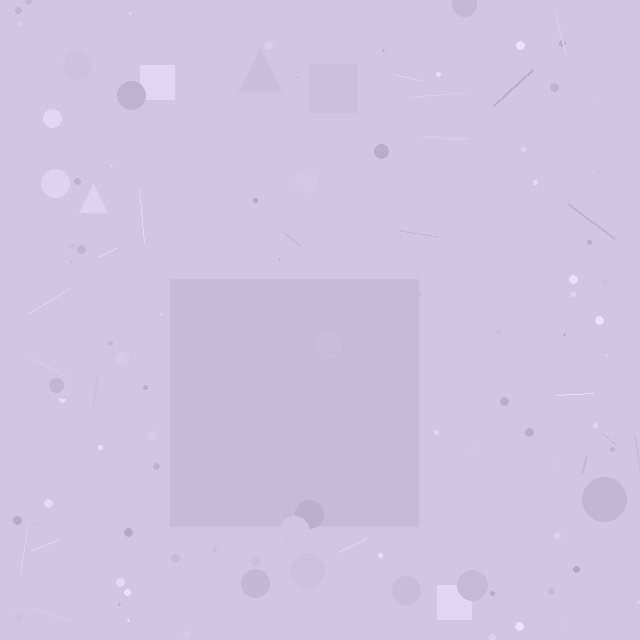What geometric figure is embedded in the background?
A square is embedded in the background.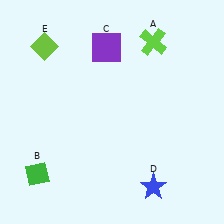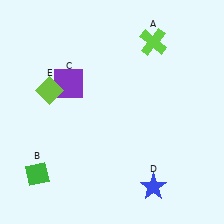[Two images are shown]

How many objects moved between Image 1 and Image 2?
2 objects moved between the two images.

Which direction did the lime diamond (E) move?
The lime diamond (E) moved down.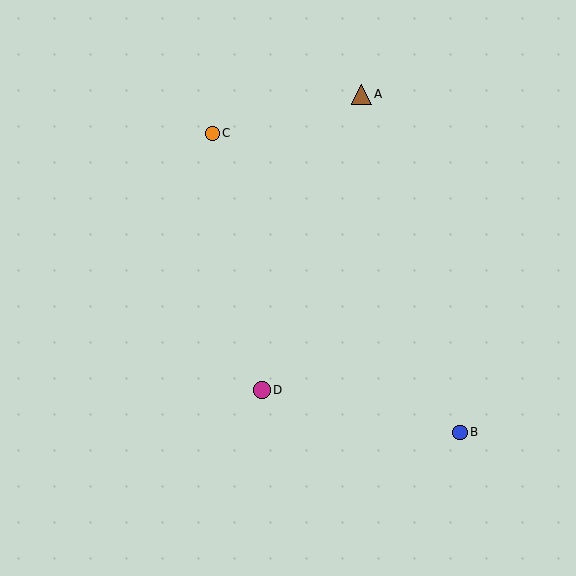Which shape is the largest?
The brown triangle (labeled A) is the largest.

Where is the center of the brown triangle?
The center of the brown triangle is at (362, 94).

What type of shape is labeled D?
Shape D is a magenta circle.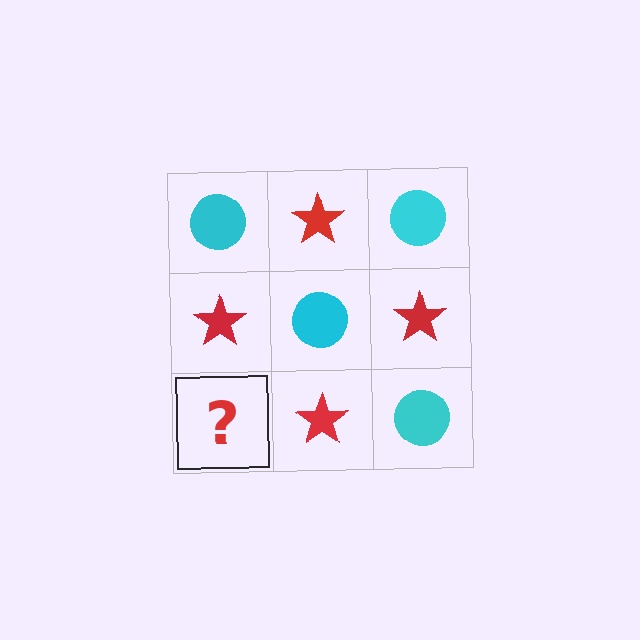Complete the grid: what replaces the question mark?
The question mark should be replaced with a cyan circle.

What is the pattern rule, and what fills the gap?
The rule is that it alternates cyan circle and red star in a checkerboard pattern. The gap should be filled with a cyan circle.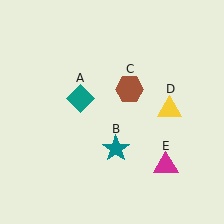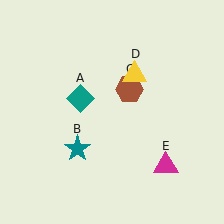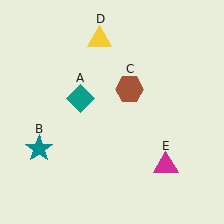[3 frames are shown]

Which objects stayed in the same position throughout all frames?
Teal diamond (object A) and brown hexagon (object C) and magenta triangle (object E) remained stationary.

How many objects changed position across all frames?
2 objects changed position: teal star (object B), yellow triangle (object D).